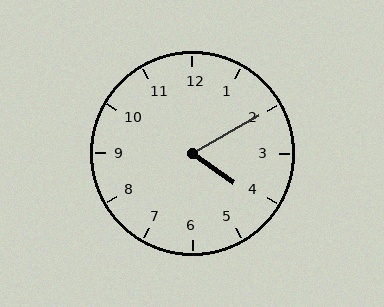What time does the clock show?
4:10.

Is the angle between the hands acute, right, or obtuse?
It is acute.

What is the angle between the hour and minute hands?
Approximately 65 degrees.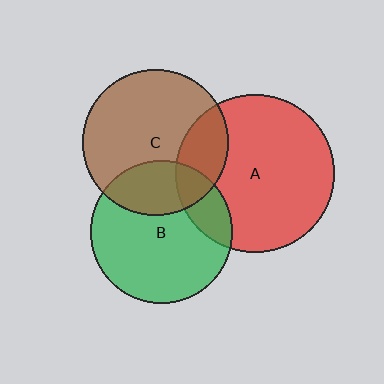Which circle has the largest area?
Circle A (red).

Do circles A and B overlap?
Yes.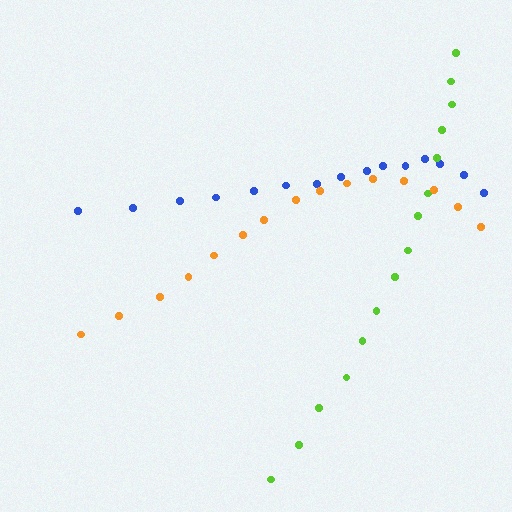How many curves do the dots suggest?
There are 3 distinct paths.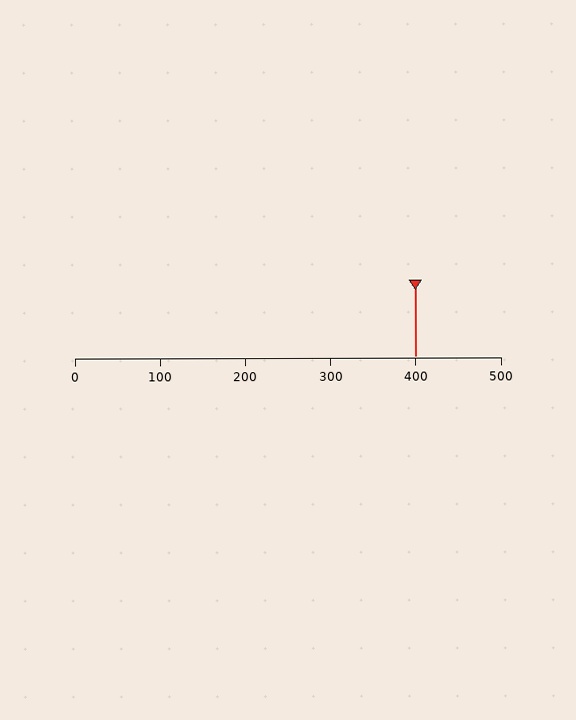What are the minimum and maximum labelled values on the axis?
The axis runs from 0 to 500.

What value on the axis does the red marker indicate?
The marker indicates approximately 400.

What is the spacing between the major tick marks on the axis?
The major ticks are spaced 100 apart.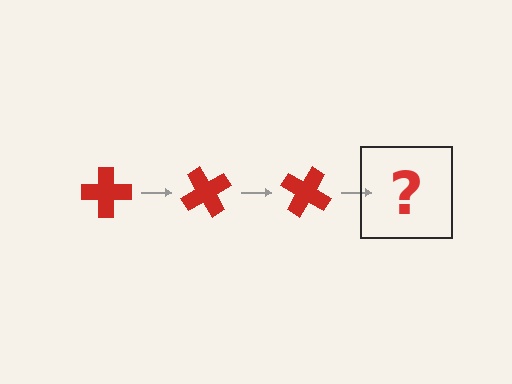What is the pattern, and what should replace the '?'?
The pattern is that the cross rotates 60 degrees each step. The '?' should be a red cross rotated 180 degrees.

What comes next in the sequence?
The next element should be a red cross rotated 180 degrees.